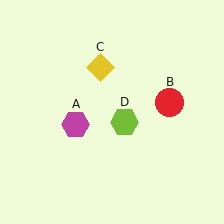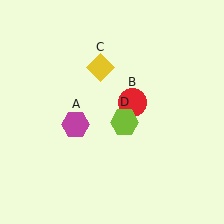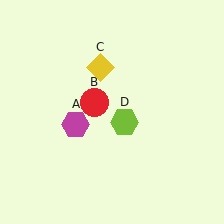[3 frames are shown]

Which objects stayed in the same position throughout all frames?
Magenta hexagon (object A) and yellow diamond (object C) and lime hexagon (object D) remained stationary.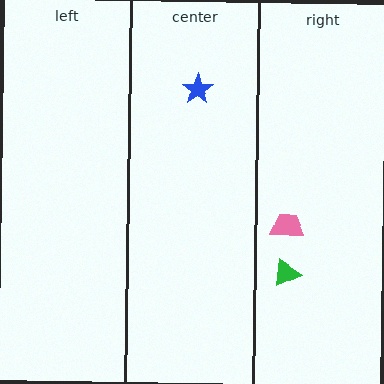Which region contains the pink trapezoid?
The right region.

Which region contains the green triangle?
The right region.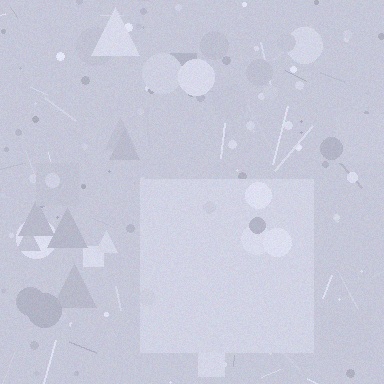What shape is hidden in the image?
A square is hidden in the image.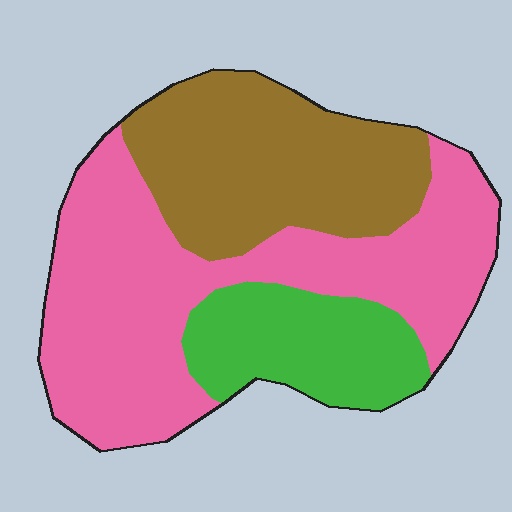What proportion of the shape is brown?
Brown covers 32% of the shape.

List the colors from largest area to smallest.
From largest to smallest: pink, brown, green.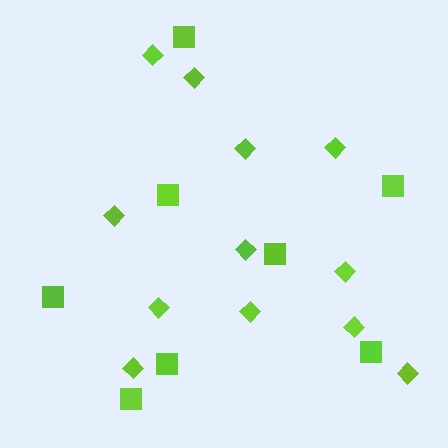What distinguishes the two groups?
There are 2 groups: one group of diamonds (12) and one group of squares (8).